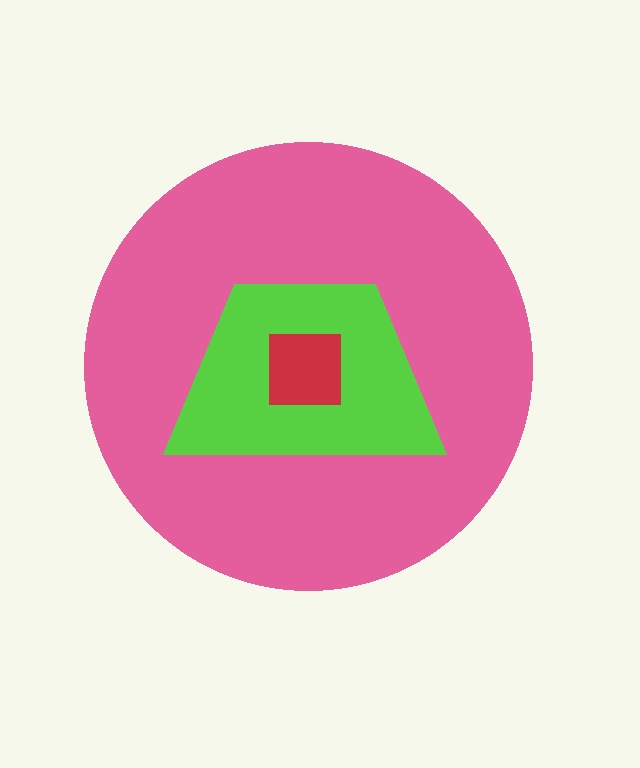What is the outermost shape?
The pink circle.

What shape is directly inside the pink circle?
The lime trapezoid.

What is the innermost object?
The red square.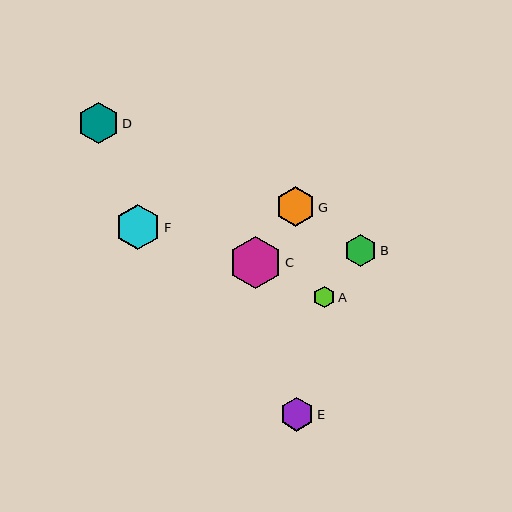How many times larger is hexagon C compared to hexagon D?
Hexagon C is approximately 1.3 times the size of hexagon D.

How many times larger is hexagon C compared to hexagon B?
Hexagon C is approximately 1.6 times the size of hexagon B.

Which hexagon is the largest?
Hexagon C is the largest with a size of approximately 53 pixels.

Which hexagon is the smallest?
Hexagon A is the smallest with a size of approximately 21 pixels.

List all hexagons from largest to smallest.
From largest to smallest: C, F, D, G, E, B, A.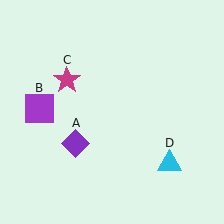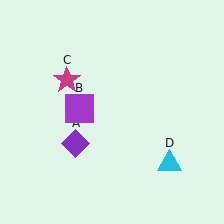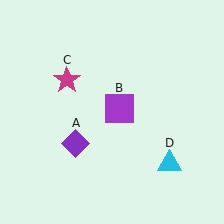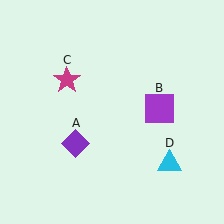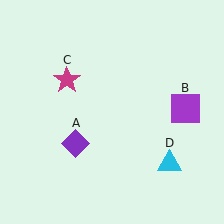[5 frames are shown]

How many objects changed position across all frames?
1 object changed position: purple square (object B).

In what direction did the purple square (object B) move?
The purple square (object B) moved right.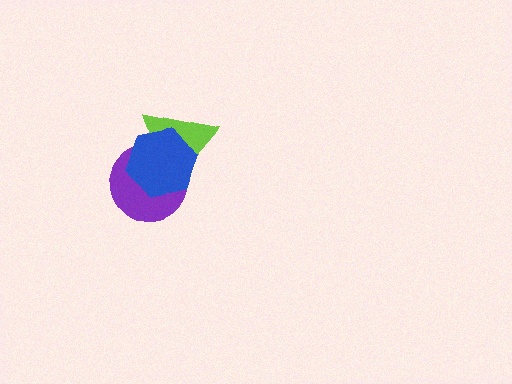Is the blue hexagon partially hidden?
No, no other shape covers it.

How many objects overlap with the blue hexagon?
2 objects overlap with the blue hexagon.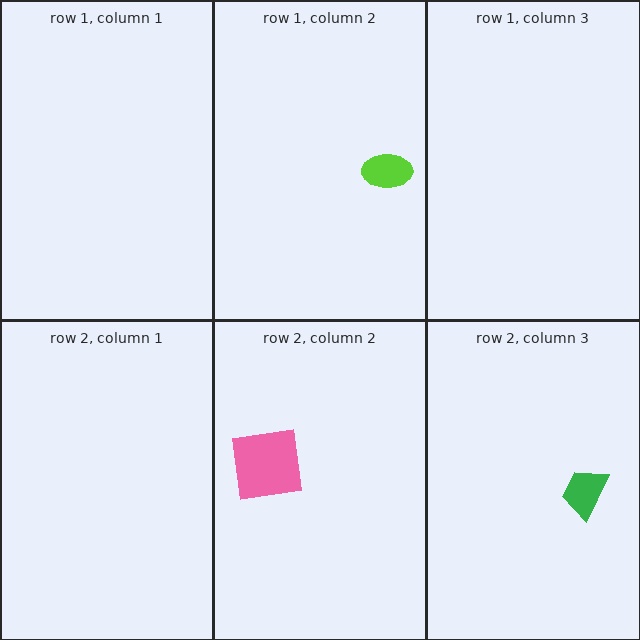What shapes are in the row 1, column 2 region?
The lime ellipse.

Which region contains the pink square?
The row 2, column 2 region.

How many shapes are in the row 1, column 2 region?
1.